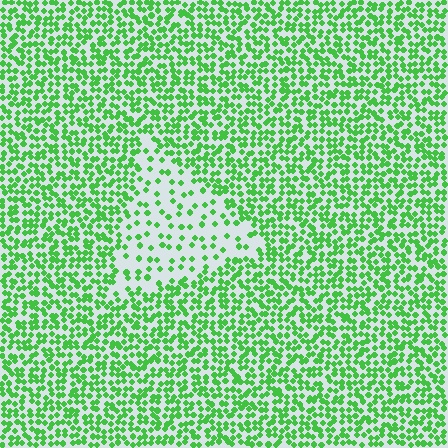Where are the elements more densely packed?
The elements are more densely packed outside the triangle boundary.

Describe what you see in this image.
The image contains small green elements arranged at two different densities. A triangle-shaped region is visible where the elements are less densely packed than the surrounding area.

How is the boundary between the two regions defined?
The boundary is defined by a change in element density (approximately 2.6x ratio). All elements are the same color, size, and shape.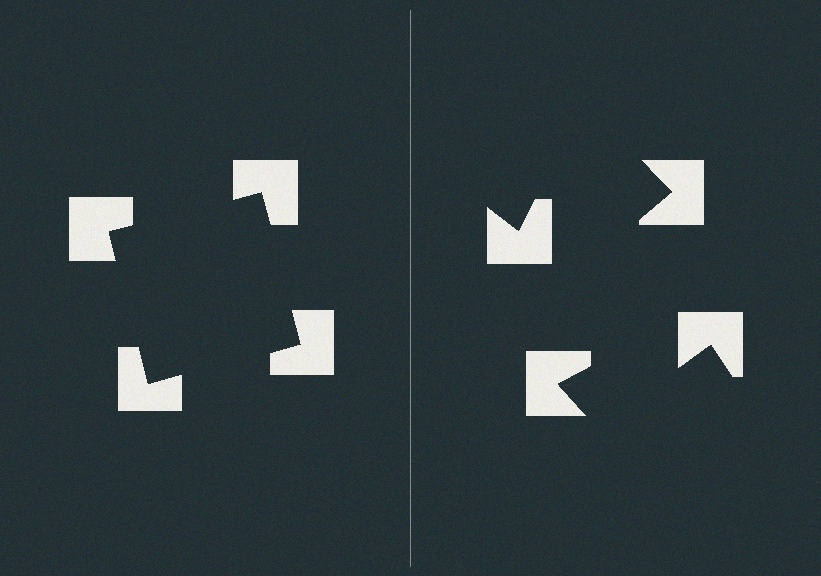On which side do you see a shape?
An illusory square appears on the left side. On the right side the wedge cuts are rotated, so no coherent shape forms.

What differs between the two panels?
The notched squares are positioned identically on both sides; only the wedge orientations differ. On the left they align to a square; on the right they are misaligned.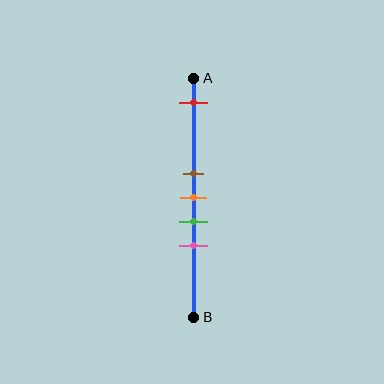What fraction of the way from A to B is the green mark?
The green mark is approximately 60% (0.6) of the way from A to B.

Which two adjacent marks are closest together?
The brown and orange marks are the closest adjacent pair.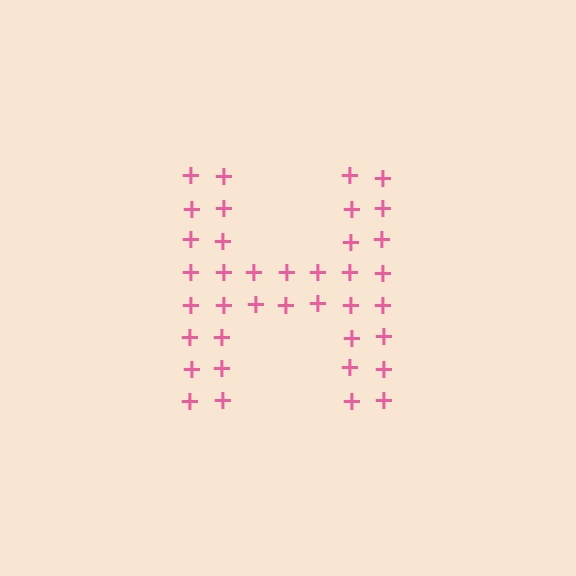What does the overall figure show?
The overall figure shows the letter H.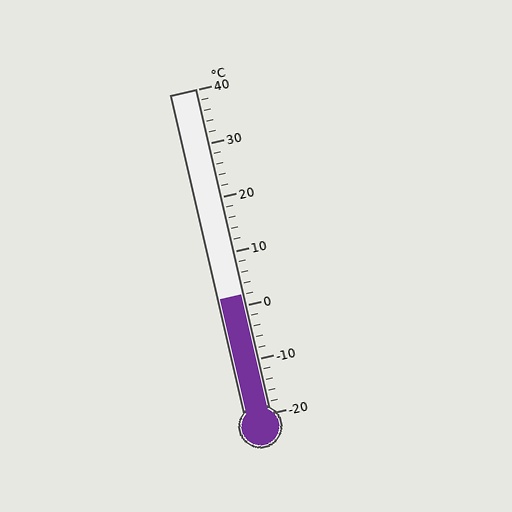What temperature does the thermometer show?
The thermometer shows approximately 2°C.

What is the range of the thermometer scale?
The thermometer scale ranges from -20°C to 40°C.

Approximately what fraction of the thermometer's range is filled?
The thermometer is filled to approximately 35% of its range.